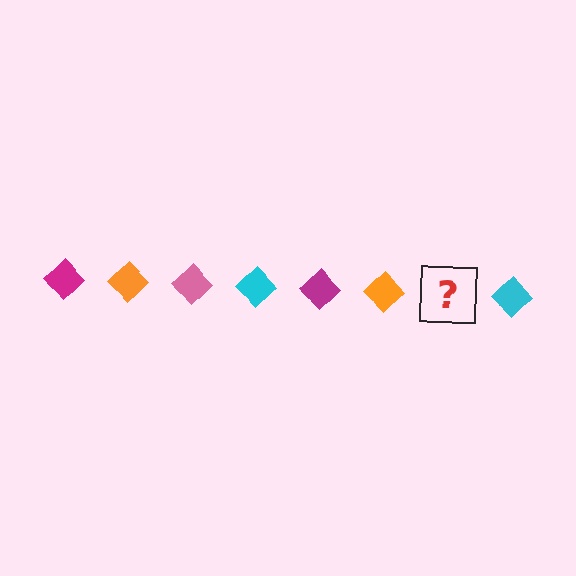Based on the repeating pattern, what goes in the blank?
The blank should be a pink diamond.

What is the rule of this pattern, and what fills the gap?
The rule is that the pattern cycles through magenta, orange, pink, cyan diamonds. The gap should be filled with a pink diamond.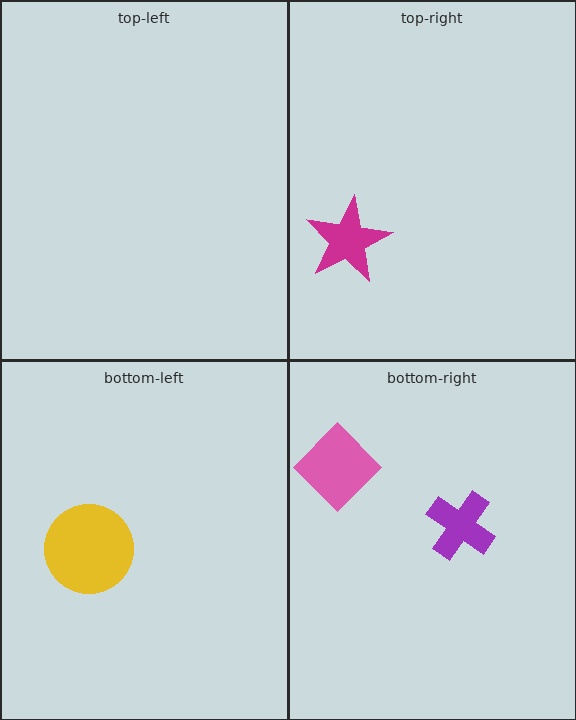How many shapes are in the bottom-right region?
2.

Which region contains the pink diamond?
The bottom-right region.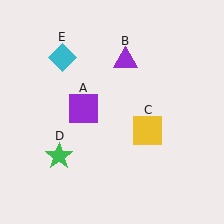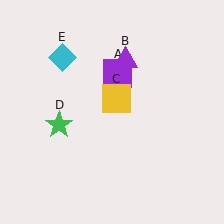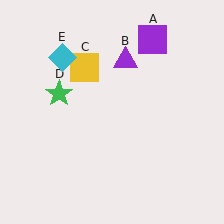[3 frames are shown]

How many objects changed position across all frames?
3 objects changed position: purple square (object A), yellow square (object C), green star (object D).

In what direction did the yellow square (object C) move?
The yellow square (object C) moved up and to the left.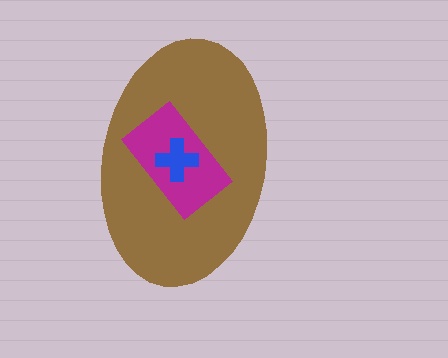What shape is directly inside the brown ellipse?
The magenta rectangle.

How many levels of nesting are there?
3.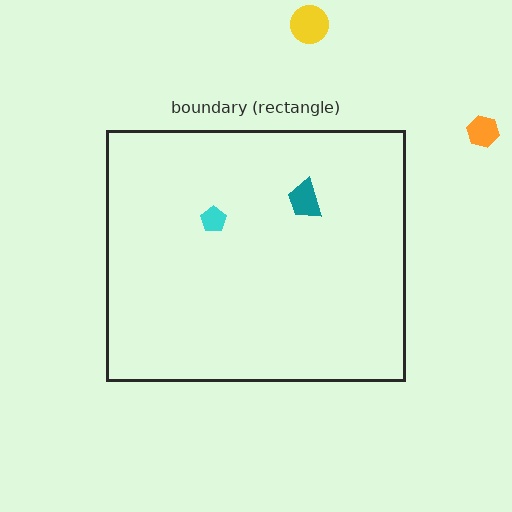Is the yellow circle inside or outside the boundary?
Outside.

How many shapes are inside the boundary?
2 inside, 2 outside.